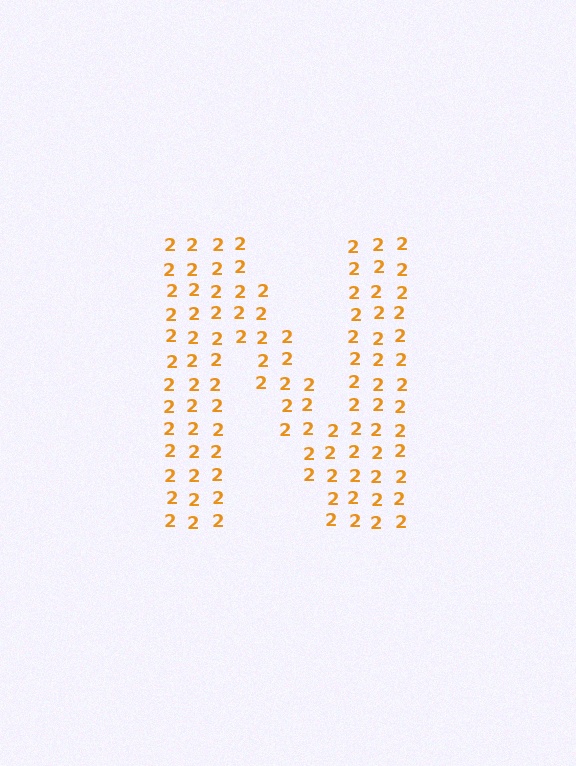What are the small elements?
The small elements are digit 2's.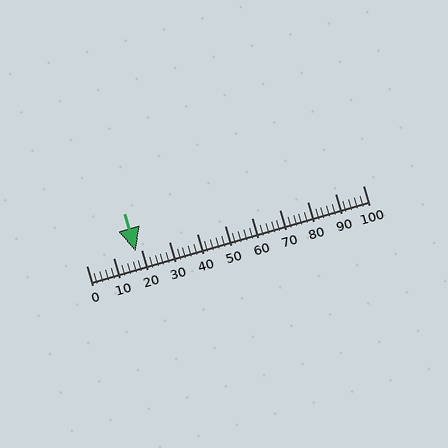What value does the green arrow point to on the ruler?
The green arrow points to approximately 18.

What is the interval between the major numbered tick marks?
The major tick marks are spaced 10 units apart.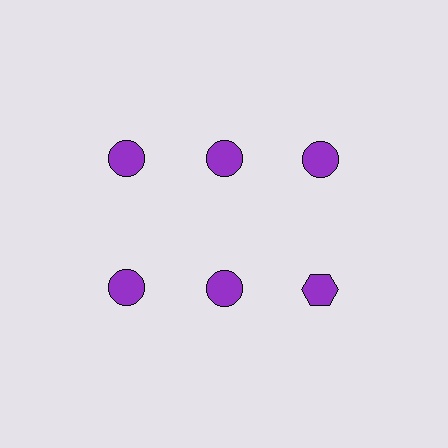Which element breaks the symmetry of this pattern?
The purple hexagon in the second row, center column breaks the symmetry. All other shapes are purple circles.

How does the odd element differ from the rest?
It has a different shape: hexagon instead of circle.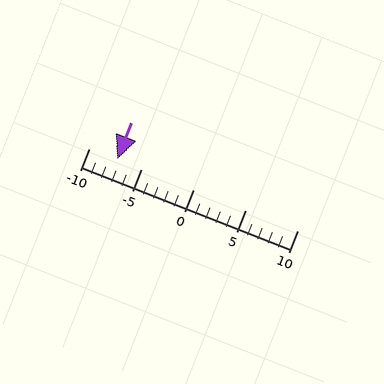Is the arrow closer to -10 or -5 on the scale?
The arrow is closer to -5.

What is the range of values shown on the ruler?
The ruler shows values from -10 to 10.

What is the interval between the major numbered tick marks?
The major tick marks are spaced 5 units apart.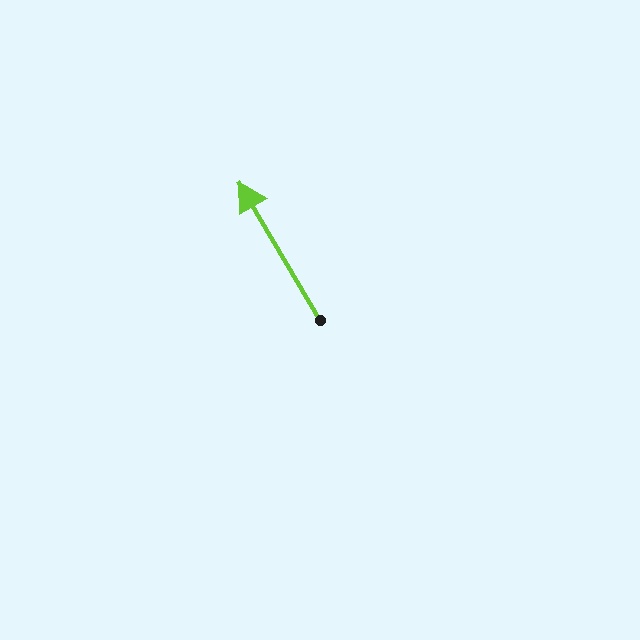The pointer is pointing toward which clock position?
Roughly 11 o'clock.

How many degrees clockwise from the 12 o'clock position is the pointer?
Approximately 330 degrees.